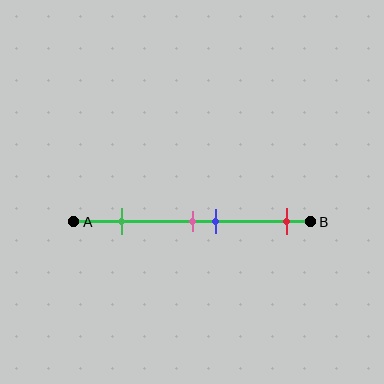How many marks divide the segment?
There are 4 marks dividing the segment.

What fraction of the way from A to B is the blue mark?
The blue mark is approximately 60% (0.6) of the way from A to B.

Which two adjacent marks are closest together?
The pink and blue marks are the closest adjacent pair.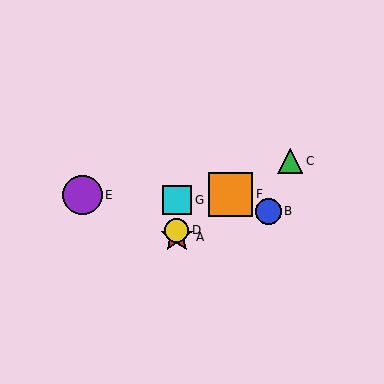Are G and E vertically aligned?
No, G is at x≈177 and E is at x≈82.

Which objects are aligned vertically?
Objects A, D, G are aligned vertically.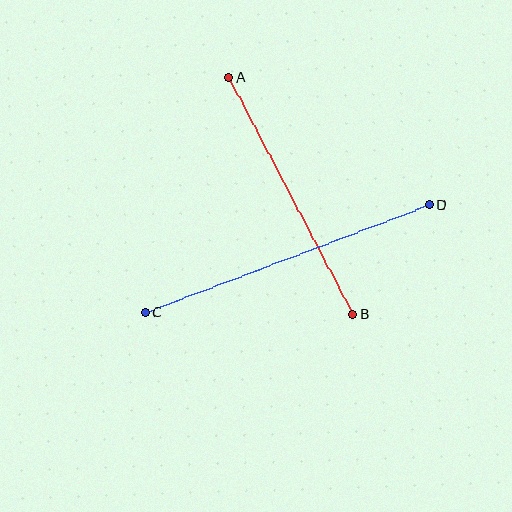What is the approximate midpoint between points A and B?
The midpoint is at approximately (291, 196) pixels.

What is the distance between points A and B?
The distance is approximately 267 pixels.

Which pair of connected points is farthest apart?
Points C and D are farthest apart.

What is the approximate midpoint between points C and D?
The midpoint is at approximately (287, 259) pixels.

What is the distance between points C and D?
The distance is approximately 304 pixels.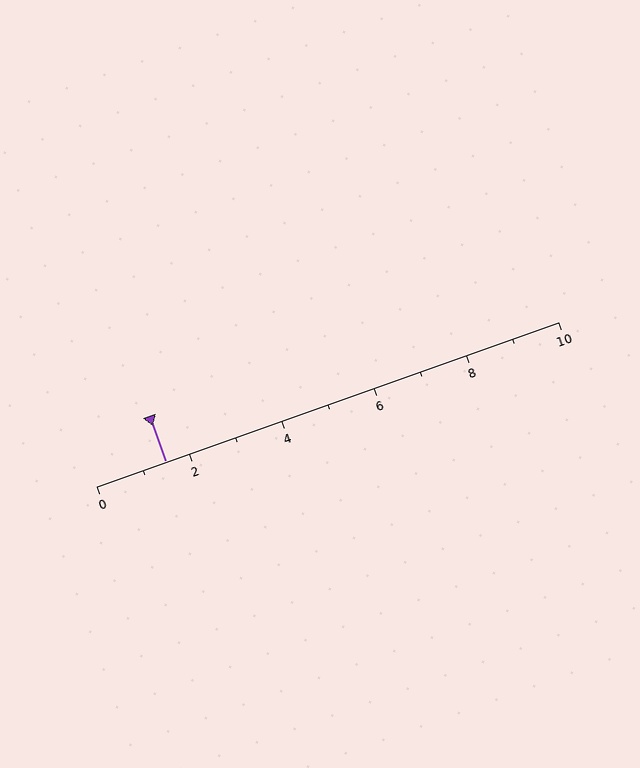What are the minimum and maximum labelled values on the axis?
The axis runs from 0 to 10.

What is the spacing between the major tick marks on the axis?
The major ticks are spaced 2 apart.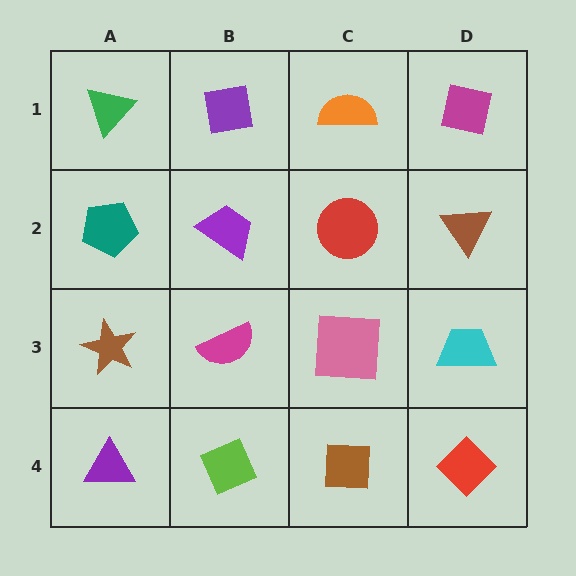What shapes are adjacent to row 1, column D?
A brown triangle (row 2, column D), an orange semicircle (row 1, column C).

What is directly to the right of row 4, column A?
A lime diamond.